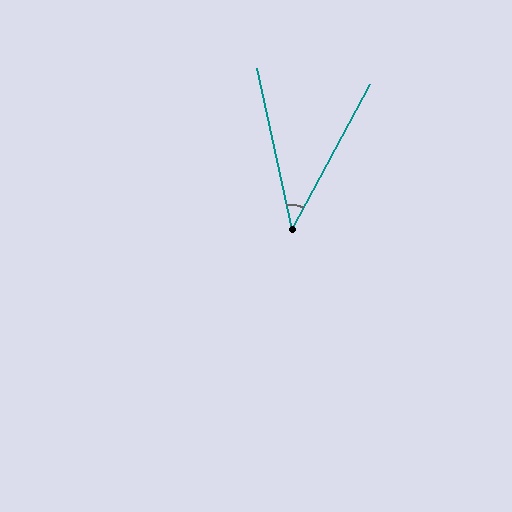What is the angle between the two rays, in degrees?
Approximately 41 degrees.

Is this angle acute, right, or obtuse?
It is acute.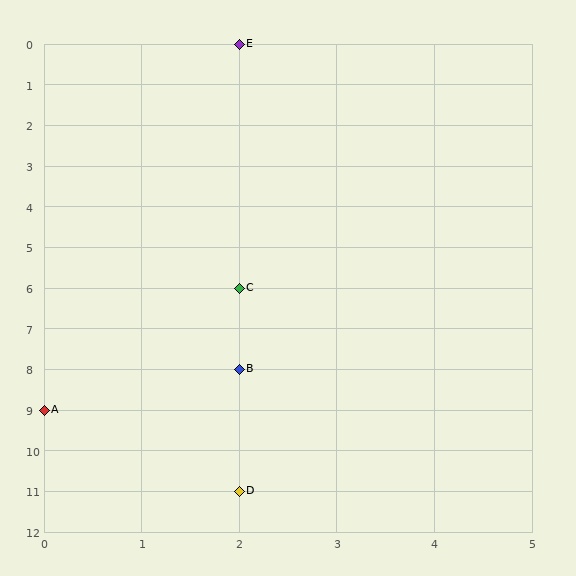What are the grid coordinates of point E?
Point E is at grid coordinates (2, 0).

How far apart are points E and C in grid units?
Points E and C are 6 rows apart.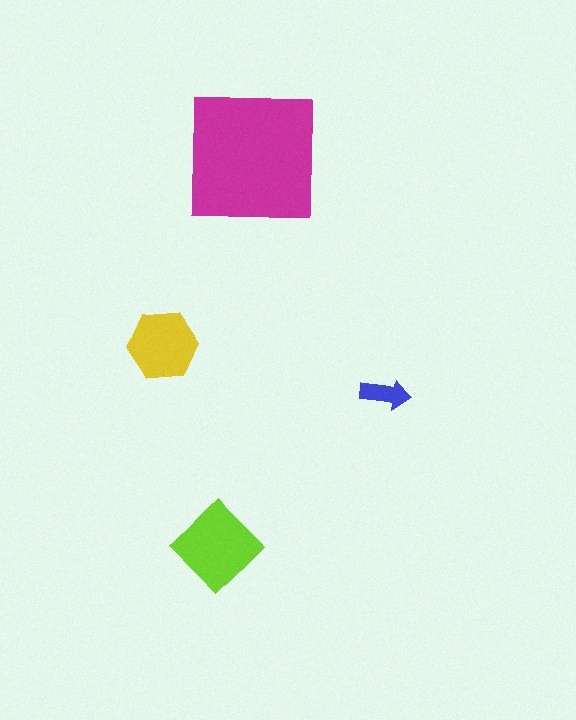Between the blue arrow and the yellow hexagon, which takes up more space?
The yellow hexagon.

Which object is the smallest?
The blue arrow.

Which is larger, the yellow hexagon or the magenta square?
The magenta square.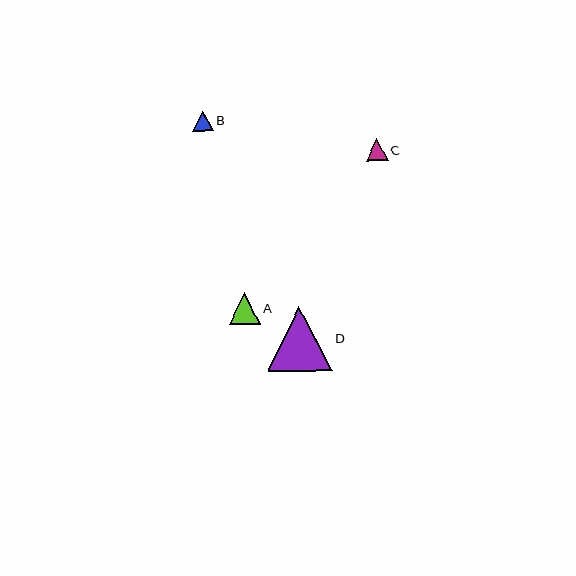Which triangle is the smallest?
Triangle B is the smallest with a size of approximately 21 pixels.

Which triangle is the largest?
Triangle D is the largest with a size of approximately 64 pixels.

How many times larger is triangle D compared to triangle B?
Triangle D is approximately 3.1 times the size of triangle B.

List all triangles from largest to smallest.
From largest to smallest: D, A, C, B.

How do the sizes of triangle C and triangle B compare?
Triangle C and triangle B are approximately the same size.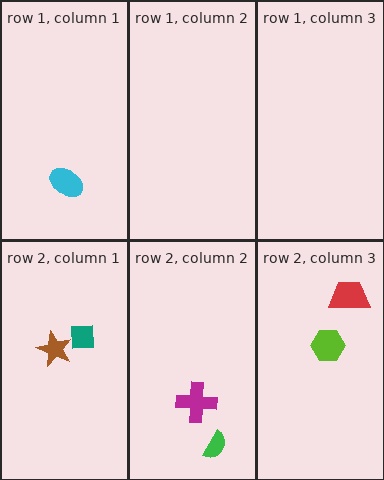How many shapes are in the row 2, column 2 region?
2.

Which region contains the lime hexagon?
The row 2, column 3 region.